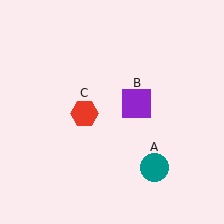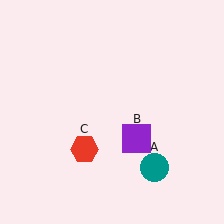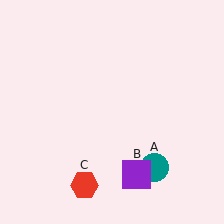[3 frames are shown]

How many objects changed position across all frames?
2 objects changed position: purple square (object B), red hexagon (object C).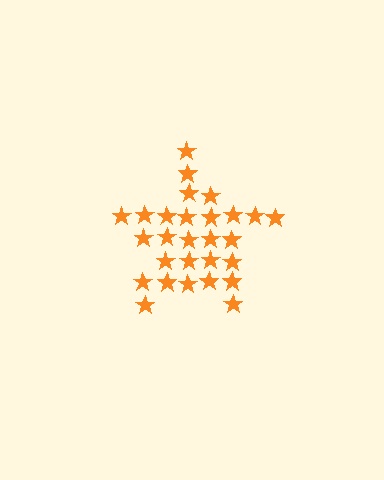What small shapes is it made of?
It is made of small stars.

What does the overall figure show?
The overall figure shows a star.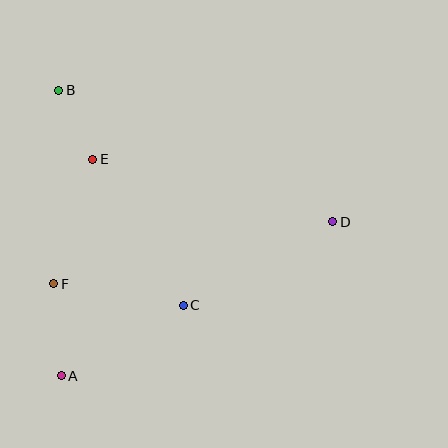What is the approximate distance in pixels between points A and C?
The distance between A and C is approximately 141 pixels.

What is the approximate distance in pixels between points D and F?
The distance between D and F is approximately 285 pixels.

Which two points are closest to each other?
Points B and E are closest to each other.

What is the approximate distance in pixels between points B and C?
The distance between B and C is approximately 249 pixels.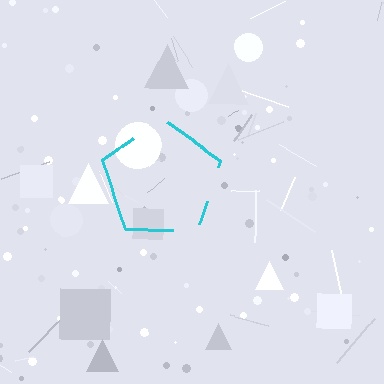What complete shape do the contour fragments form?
The contour fragments form a pentagon.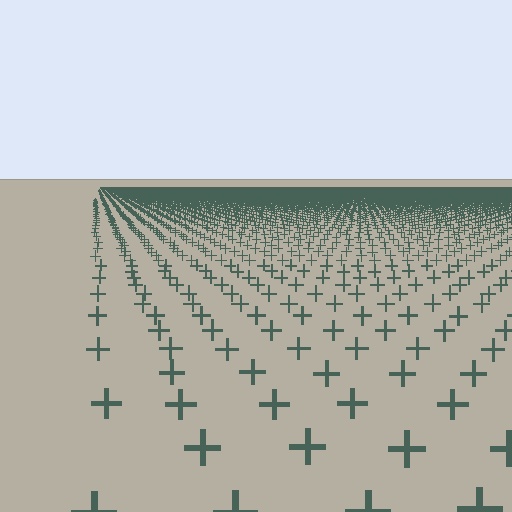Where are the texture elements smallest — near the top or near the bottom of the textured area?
Near the top.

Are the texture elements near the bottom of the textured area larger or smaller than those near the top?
Larger. Near the bottom, elements are closer to the viewer and appear at a bigger on-screen size.